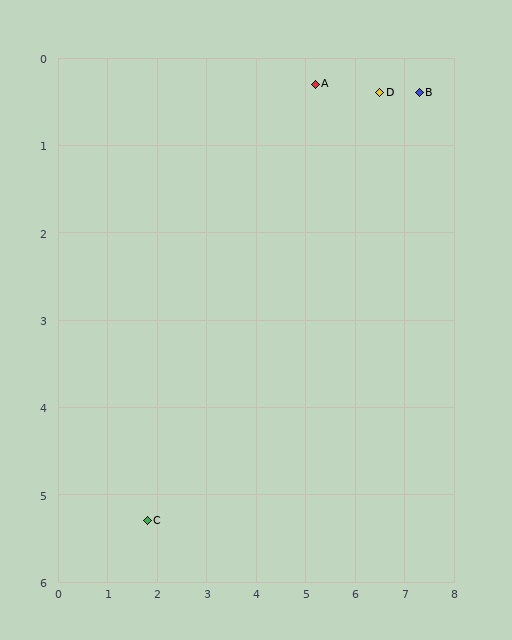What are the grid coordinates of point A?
Point A is at approximately (5.2, 0.3).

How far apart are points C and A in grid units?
Points C and A are about 6.0 grid units apart.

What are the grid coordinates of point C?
Point C is at approximately (1.8, 5.3).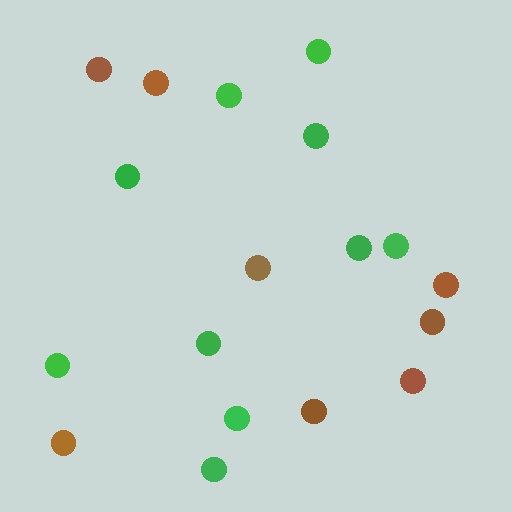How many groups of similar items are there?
There are 2 groups: one group of brown circles (8) and one group of green circles (10).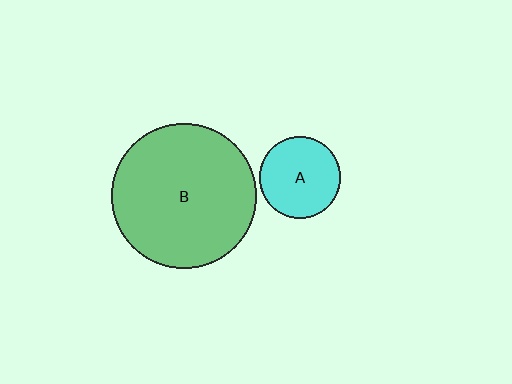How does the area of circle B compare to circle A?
Approximately 3.2 times.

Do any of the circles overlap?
No, none of the circles overlap.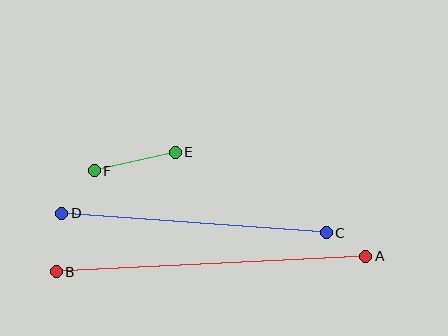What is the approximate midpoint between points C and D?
The midpoint is at approximately (194, 223) pixels.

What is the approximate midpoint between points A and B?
The midpoint is at approximately (211, 264) pixels.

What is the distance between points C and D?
The distance is approximately 265 pixels.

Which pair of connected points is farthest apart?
Points A and B are farthest apart.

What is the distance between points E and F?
The distance is approximately 83 pixels.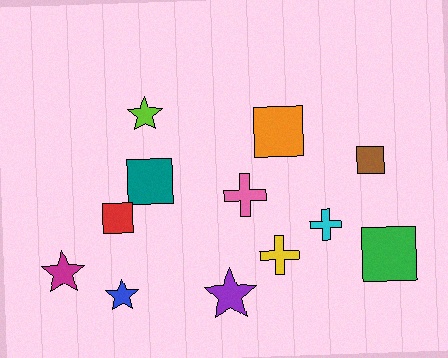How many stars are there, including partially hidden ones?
There are 4 stars.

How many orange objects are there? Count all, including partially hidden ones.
There is 1 orange object.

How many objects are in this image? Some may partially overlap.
There are 12 objects.